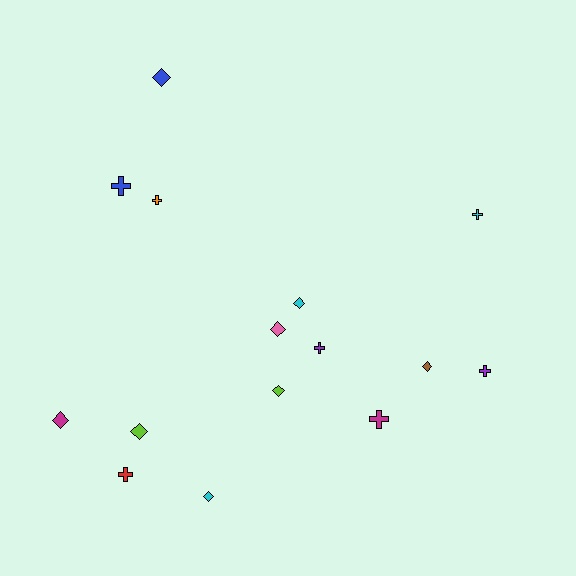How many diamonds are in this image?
There are 8 diamonds.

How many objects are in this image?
There are 15 objects.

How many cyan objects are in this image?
There are 3 cyan objects.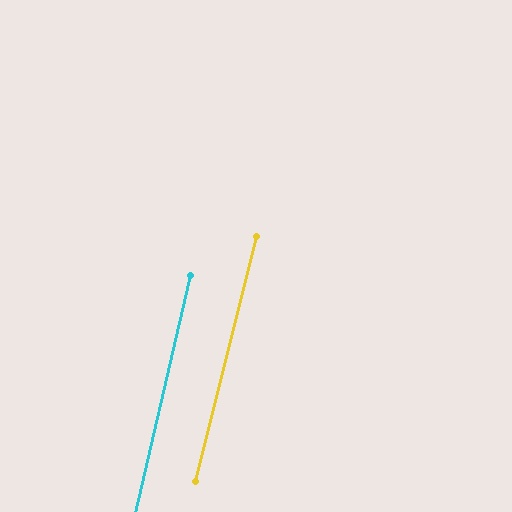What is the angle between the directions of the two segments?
Approximately 1 degree.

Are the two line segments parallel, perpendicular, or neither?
Parallel — their directions differ by only 1.0°.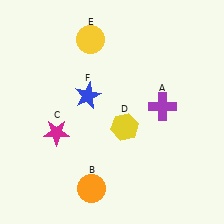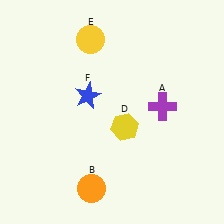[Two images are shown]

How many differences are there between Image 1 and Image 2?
There is 1 difference between the two images.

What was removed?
The magenta star (C) was removed in Image 2.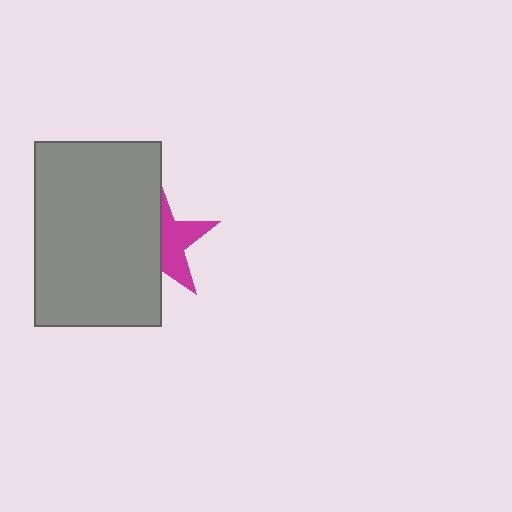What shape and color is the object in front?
The object in front is a gray rectangle.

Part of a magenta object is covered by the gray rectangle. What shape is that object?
It is a star.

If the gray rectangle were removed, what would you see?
You would see the complete magenta star.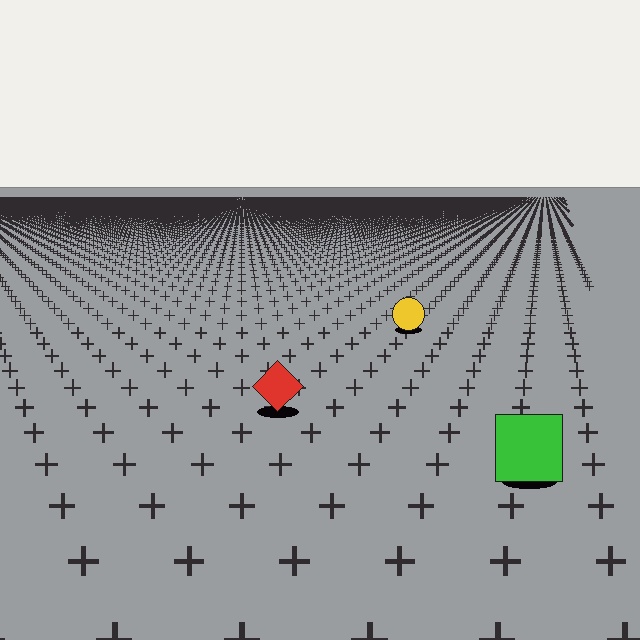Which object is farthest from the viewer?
The yellow circle is farthest from the viewer. It appears smaller and the ground texture around it is denser.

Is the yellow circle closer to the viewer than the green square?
No. The green square is closer — you can tell from the texture gradient: the ground texture is coarser near it.